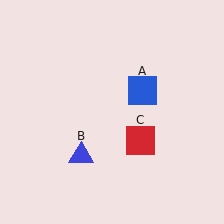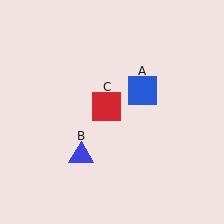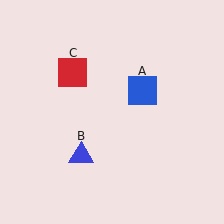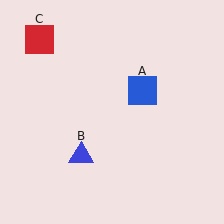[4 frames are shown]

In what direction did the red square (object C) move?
The red square (object C) moved up and to the left.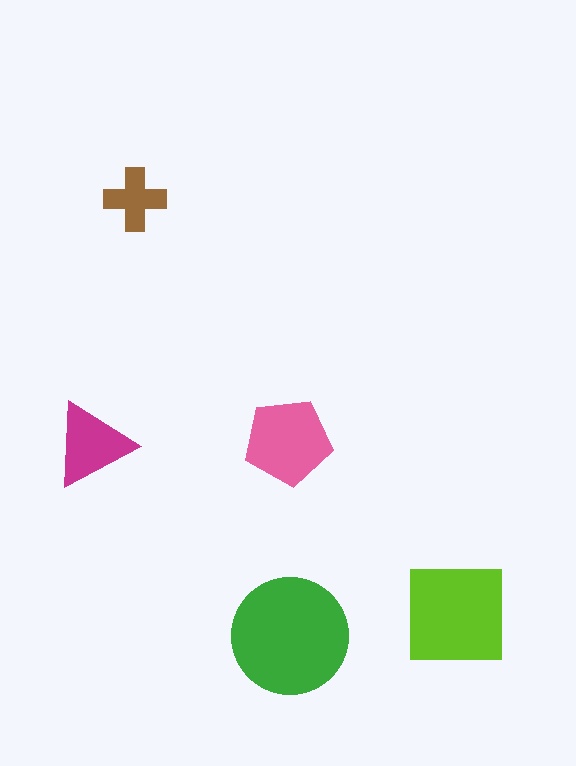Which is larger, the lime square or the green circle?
The green circle.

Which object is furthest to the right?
The lime square is rightmost.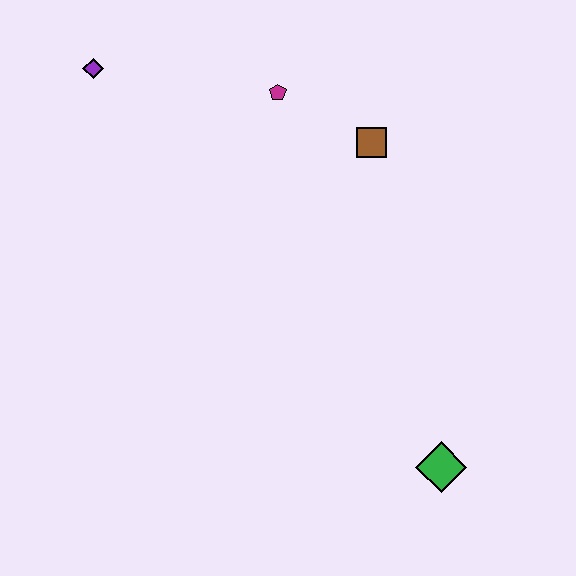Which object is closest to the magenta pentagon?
The brown square is closest to the magenta pentagon.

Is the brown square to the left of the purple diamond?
No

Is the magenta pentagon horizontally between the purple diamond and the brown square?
Yes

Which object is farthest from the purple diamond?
The green diamond is farthest from the purple diamond.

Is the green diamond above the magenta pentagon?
No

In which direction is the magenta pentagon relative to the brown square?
The magenta pentagon is to the left of the brown square.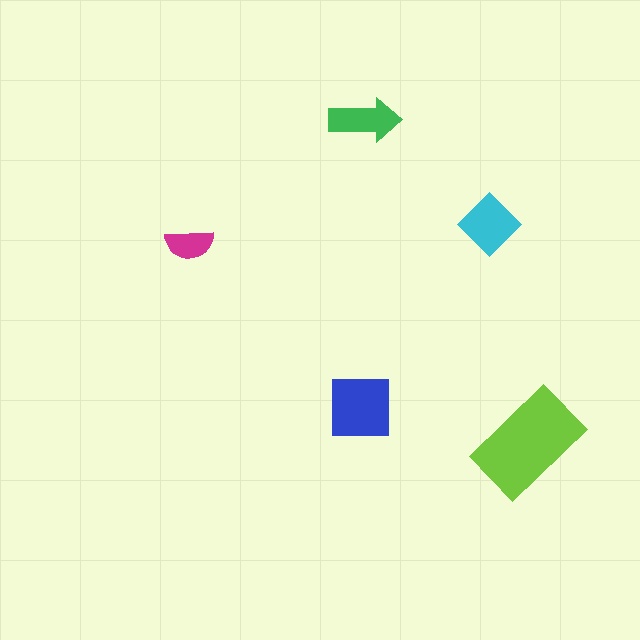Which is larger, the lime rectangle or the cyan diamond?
The lime rectangle.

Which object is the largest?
The lime rectangle.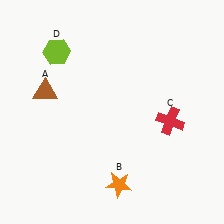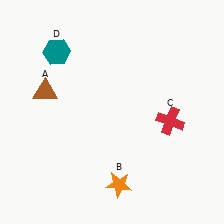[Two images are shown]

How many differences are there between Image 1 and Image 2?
There is 1 difference between the two images.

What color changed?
The hexagon (D) changed from lime in Image 1 to teal in Image 2.